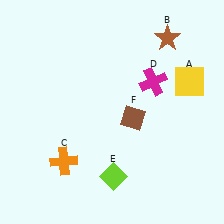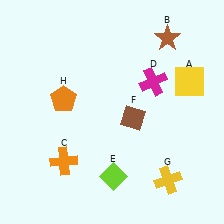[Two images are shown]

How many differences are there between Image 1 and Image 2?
There are 2 differences between the two images.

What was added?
A yellow cross (G), an orange pentagon (H) were added in Image 2.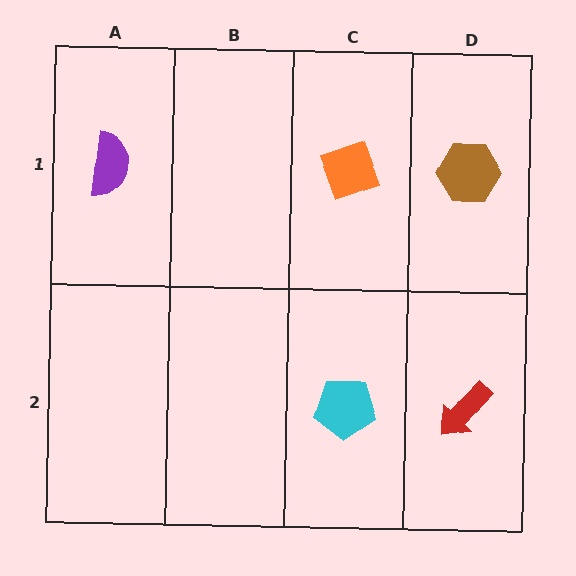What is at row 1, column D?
A brown hexagon.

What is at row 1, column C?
An orange diamond.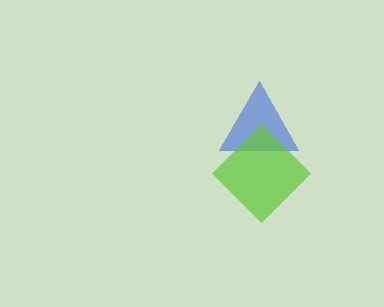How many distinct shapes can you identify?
There are 2 distinct shapes: a blue triangle, a lime diamond.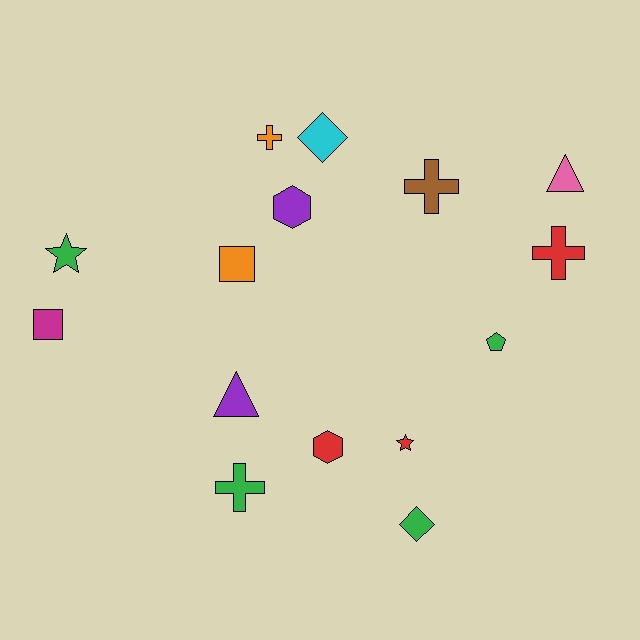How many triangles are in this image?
There are 2 triangles.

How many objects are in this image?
There are 15 objects.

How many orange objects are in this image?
There are 2 orange objects.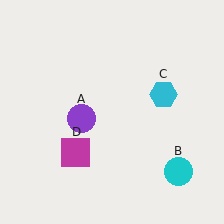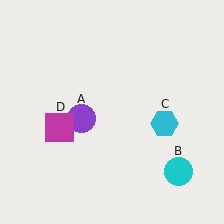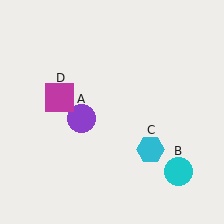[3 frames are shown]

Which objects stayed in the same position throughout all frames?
Purple circle (object A) and cyan circle (object B) remained stationary.